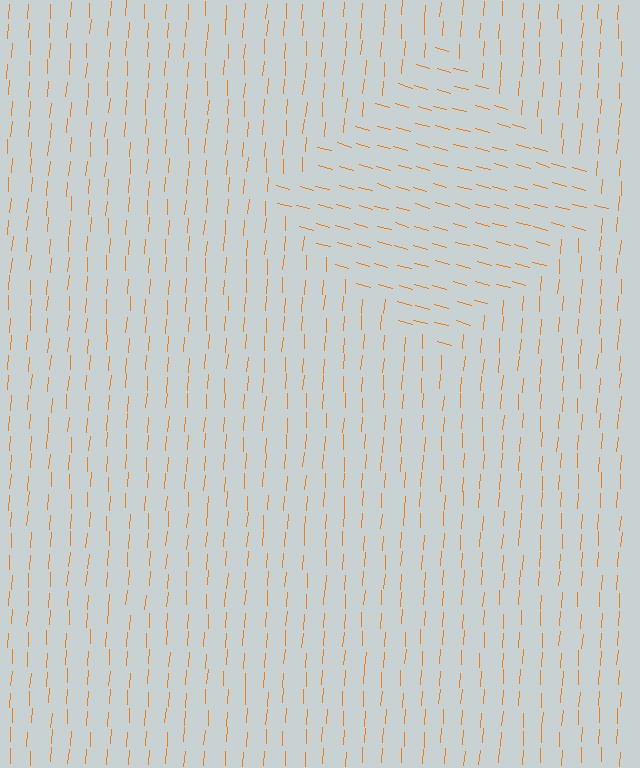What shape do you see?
I see a diamond.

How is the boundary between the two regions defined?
The boundary is defined purely by a change in line orientation (approximately 78 degrees difference). All lines are the same color and thickness.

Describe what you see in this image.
The image is filled with small orange line segments. A diamond region in the image has lines oriented differently from the surrounding lines, creating a visible texture boundary.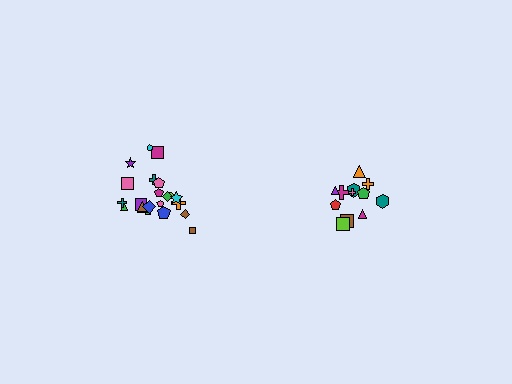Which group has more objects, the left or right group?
The left group.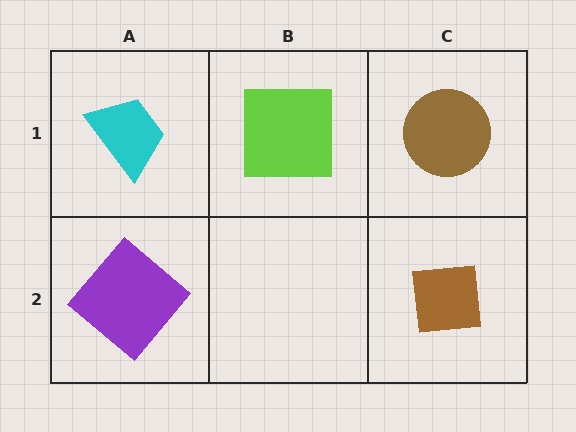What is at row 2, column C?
A brown square.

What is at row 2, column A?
A purple diamond.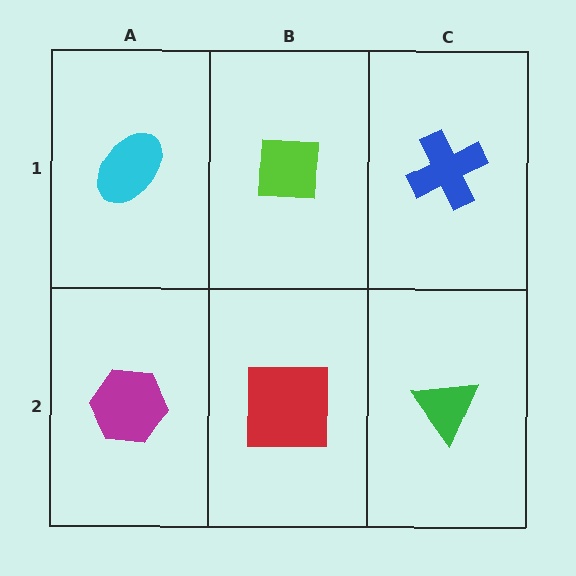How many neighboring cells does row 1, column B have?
3.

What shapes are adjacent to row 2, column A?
A cyan ellipse (row 1, column A), a red square (row 2, column B).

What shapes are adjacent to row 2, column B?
A lime square (row 1, column B), a magenta hexagon (row 2, column A), a green triangle (row 2, column C).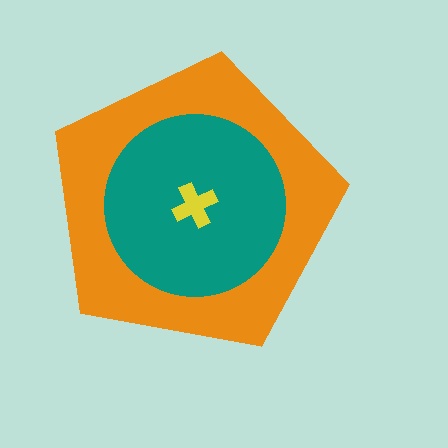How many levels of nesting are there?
3.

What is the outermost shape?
The orange pentagon.